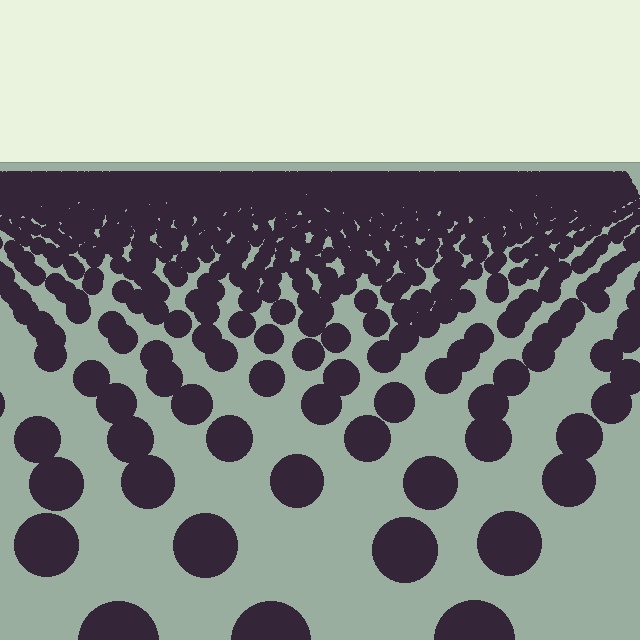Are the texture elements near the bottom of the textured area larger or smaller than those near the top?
Larger. Near the bottom, elements are closer to the viewer and appear at a bigger on-screen size.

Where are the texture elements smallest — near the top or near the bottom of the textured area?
Near the top.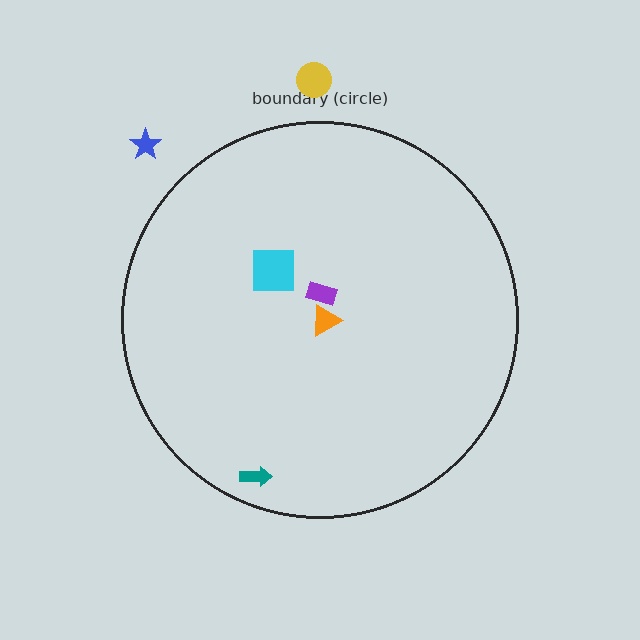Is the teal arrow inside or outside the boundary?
Inside.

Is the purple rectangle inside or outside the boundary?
Inside.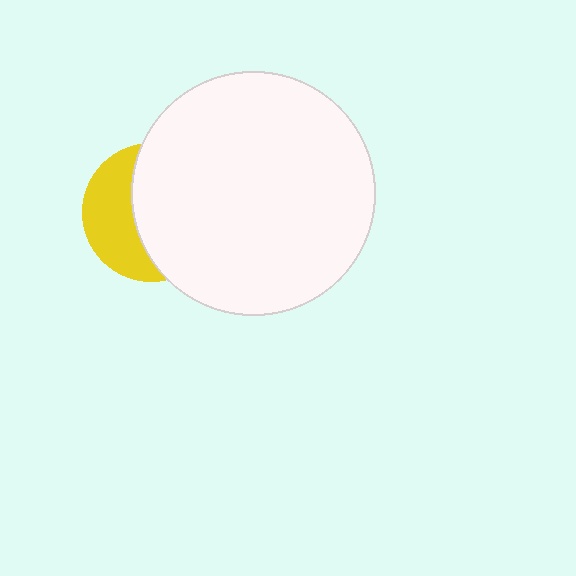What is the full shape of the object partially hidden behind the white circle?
The partially hidden object is a yellow circle.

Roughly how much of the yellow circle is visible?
A small part of it is visible (roughly 39%).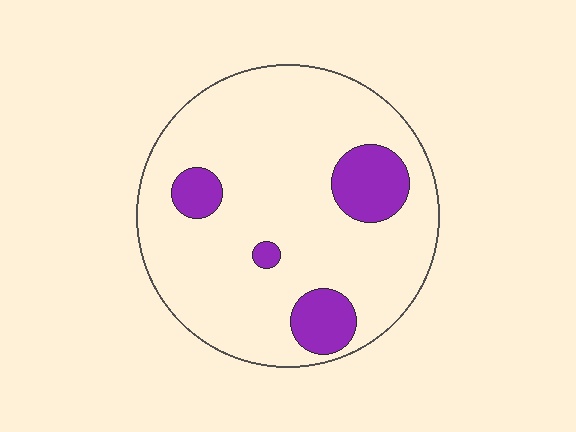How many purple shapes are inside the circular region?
4.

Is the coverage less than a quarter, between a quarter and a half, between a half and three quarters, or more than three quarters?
Less than a quarter.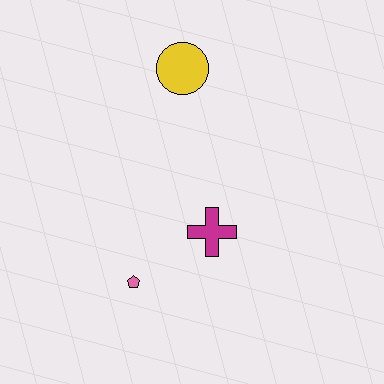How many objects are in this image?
There are 3 objects.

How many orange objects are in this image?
There are no orange objects.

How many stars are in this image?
There are no stars.